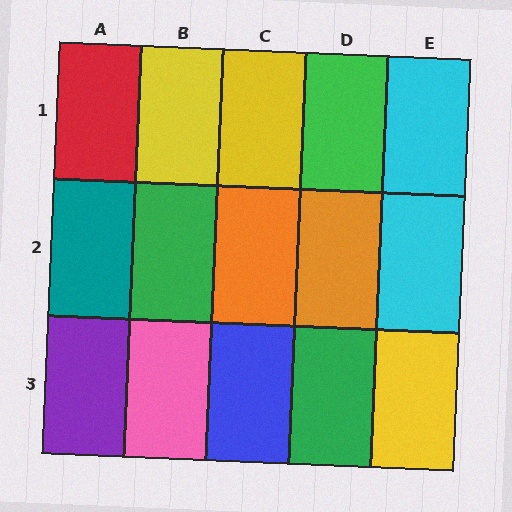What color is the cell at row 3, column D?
Green.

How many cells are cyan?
2 cells are cyan.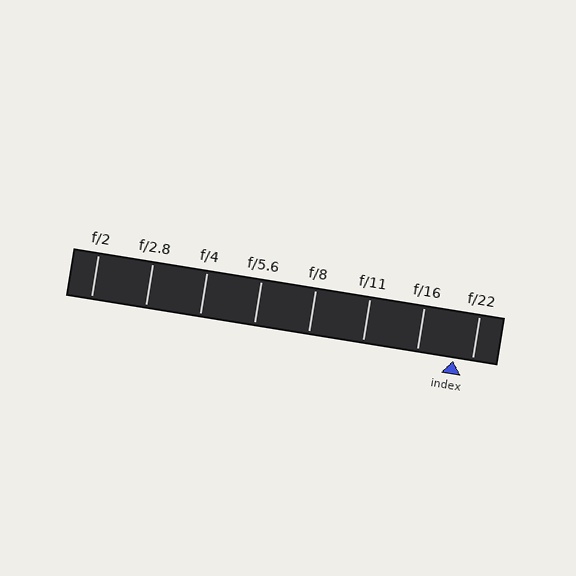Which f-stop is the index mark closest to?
The index mark is closest to f/22.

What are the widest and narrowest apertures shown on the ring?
The widest aperture shown is f/2 and the narrowest is f/22.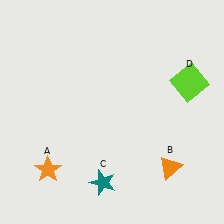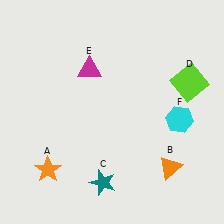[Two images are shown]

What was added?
A magenta triangle (E), a cyan hexagon (F) were added in Image 2.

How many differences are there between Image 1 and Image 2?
There are 2 differences between the two images.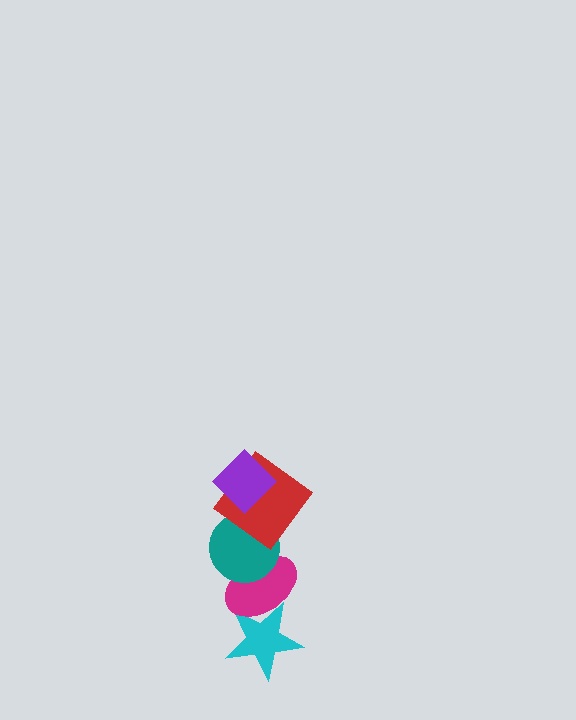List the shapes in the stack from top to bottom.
From top to bottom: the purple diamond, the red diamond, the teal circle, the magenta ellipse, the cyan star.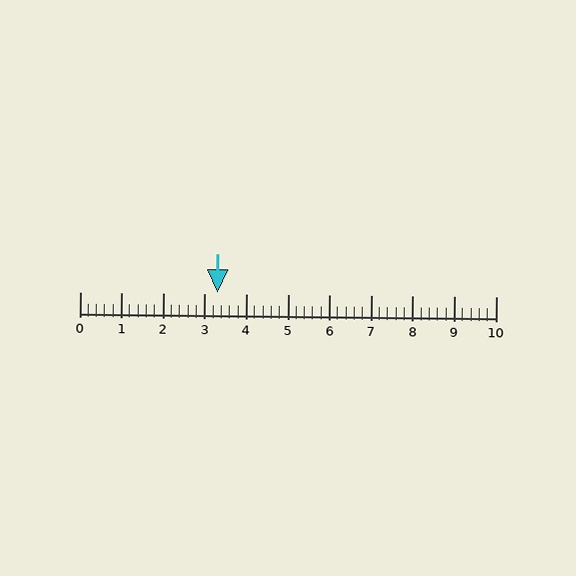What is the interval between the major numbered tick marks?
The major tick marks are spaced 1 units apart.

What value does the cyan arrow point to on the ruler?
The cyan arrow points to approximately 3.3.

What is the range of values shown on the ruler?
The ruler shows values from 0 to 10.